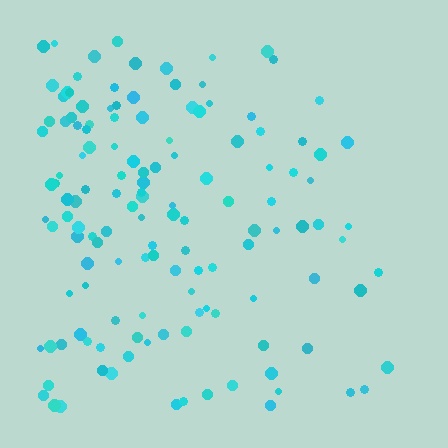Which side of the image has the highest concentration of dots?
The left.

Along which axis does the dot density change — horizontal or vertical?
Horizontal.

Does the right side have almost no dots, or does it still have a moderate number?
Still a moderate number, just noticeably fewer than the left.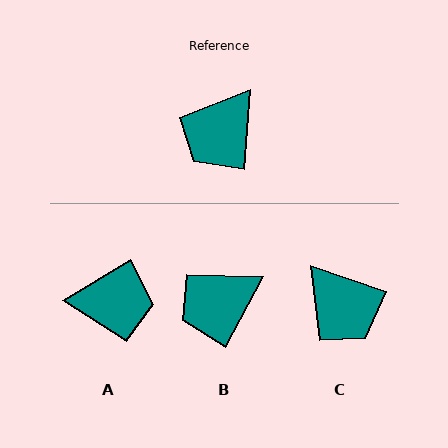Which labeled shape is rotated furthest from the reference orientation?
A, about 126 degrees away.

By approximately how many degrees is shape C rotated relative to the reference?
Approximately 75 degrees counter-clockwise.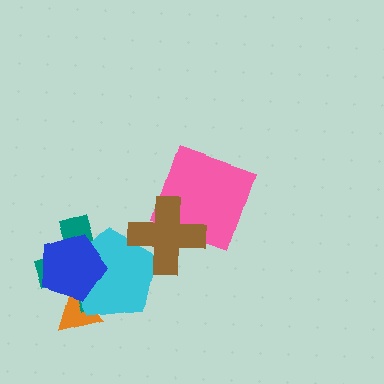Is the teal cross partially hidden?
Yes, it is partially covered by another shape.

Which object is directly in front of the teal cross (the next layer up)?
The cyan pentagon is directly in front of the teal cross.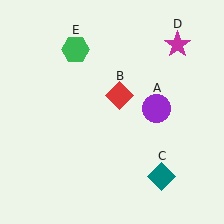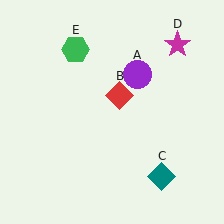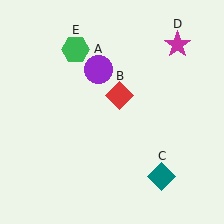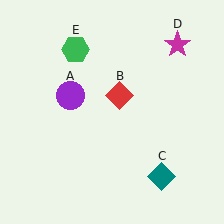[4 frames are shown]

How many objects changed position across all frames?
1 object changed position: purple circle (object A).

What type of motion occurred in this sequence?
The purple circle (object A) rotated counterclockwise around the center of the scene.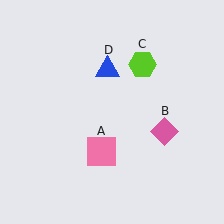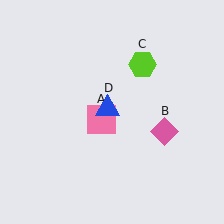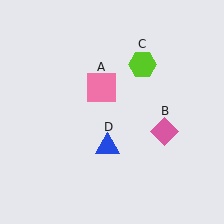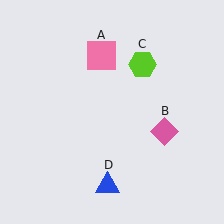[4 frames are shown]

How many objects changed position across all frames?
2 objects changed position: pink square (object A), blue triangle (object D).